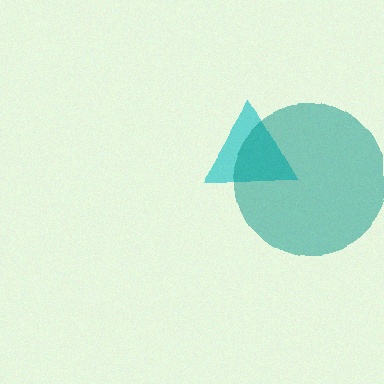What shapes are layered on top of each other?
The layered shapes are: a cyan triangle, a teal circle.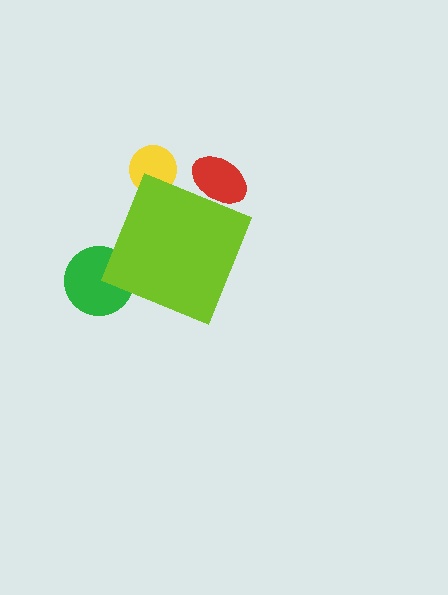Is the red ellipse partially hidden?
Yes, the red ellipse is partially hidden behind the lime diamond.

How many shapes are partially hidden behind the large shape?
3 shapes are partially hidden.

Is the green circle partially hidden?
Yes, the green circle is partially hidden behind the lime diamond.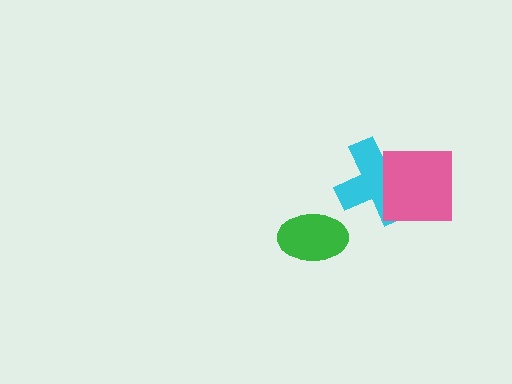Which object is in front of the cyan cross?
The pink square is in front of the cyan cross.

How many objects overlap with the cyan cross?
1 object overlaps with the cyan cross.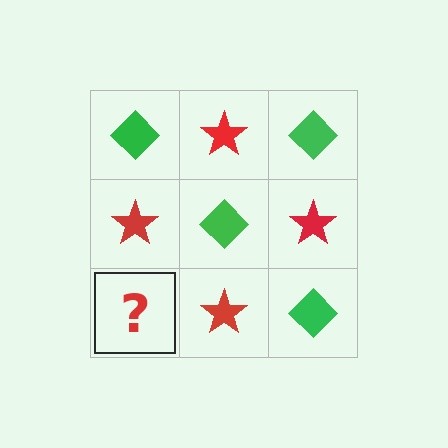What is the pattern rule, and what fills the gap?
The rule is that it alternates green diamond and red star in a checkerboard pattern. The gap should be filled with a green diamond.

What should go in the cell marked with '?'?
The missing cell should contain a green diamond.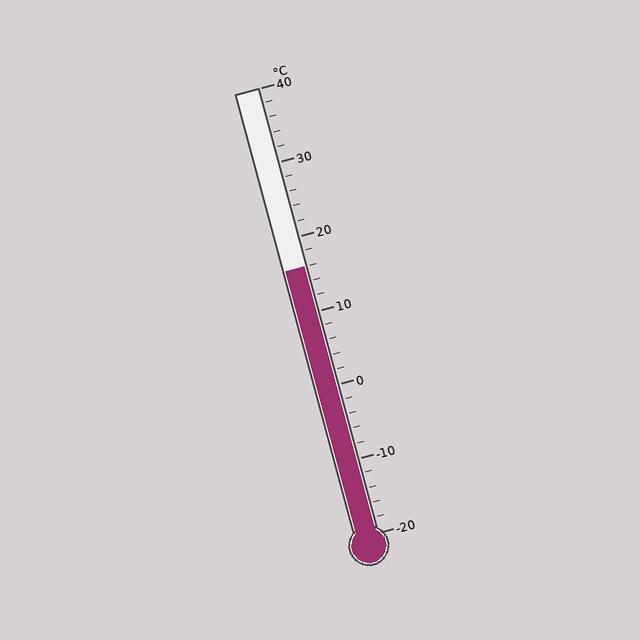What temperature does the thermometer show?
The thermometer shows approximately 16°C.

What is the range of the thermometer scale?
The thermometer scale ranges from -20°C to 40°C.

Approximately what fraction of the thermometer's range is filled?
The thermometer is filled to approximately 60% of its range.